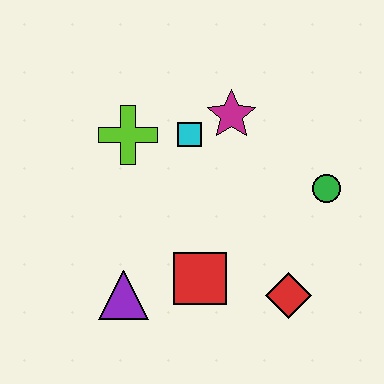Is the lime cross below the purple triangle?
No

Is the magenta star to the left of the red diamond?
Yes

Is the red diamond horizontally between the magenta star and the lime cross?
No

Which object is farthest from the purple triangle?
The green circle is farthest from the purple triangle.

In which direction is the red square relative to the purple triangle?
The red square is to the right of the purple triangle.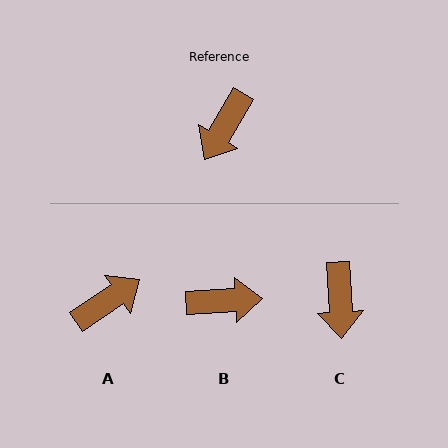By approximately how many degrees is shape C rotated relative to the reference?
Approximately 33 degrees counter-clockwise.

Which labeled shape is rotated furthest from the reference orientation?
A, about 154 degrees away.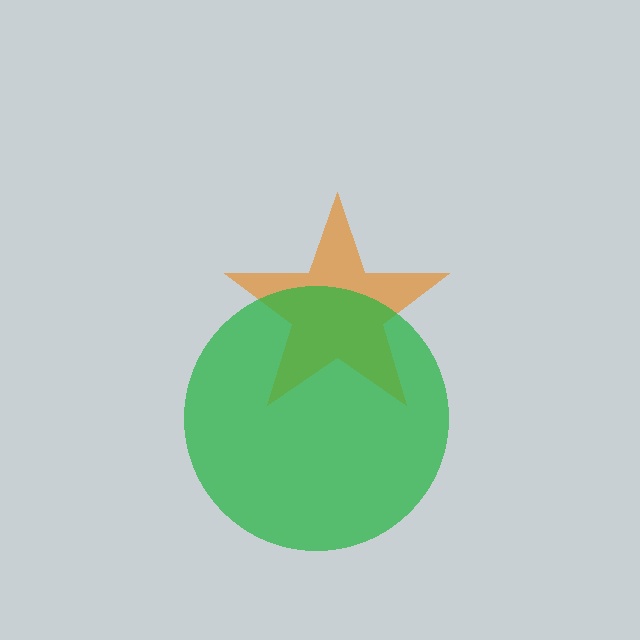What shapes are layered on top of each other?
The layered shapes are: an orange star, a green circle.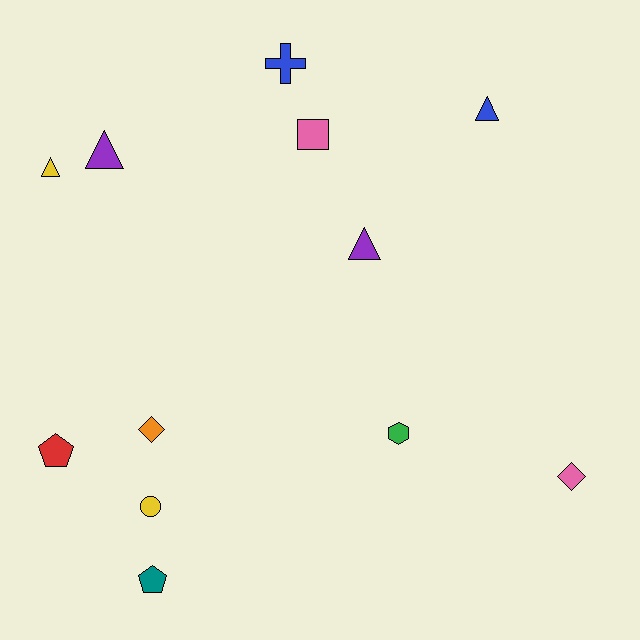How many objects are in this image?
There are 12 objects.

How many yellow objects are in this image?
There are 2 yellow objects.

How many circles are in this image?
There is 1 circle.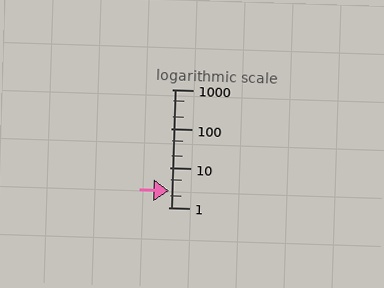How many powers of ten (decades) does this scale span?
The scale spans 3 decades, from 1 to 1000.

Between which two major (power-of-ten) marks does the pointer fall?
The pointer is between 1 and 10.